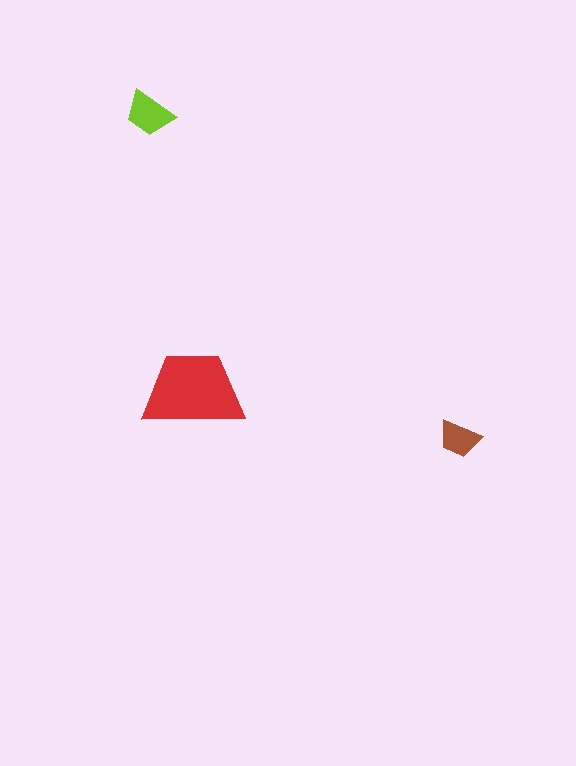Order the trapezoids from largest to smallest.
the red one, the lime one, the brown one.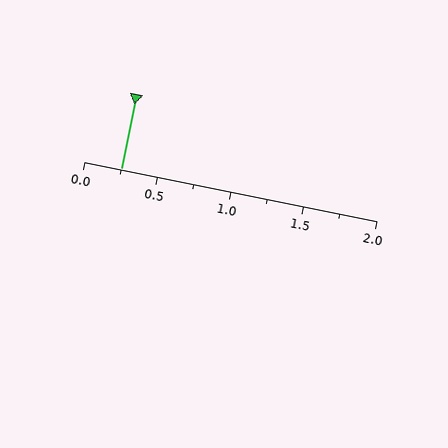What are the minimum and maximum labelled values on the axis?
The axis runs from 0.0 to 2.0.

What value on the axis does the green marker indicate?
The marker indicates approximately 0.25.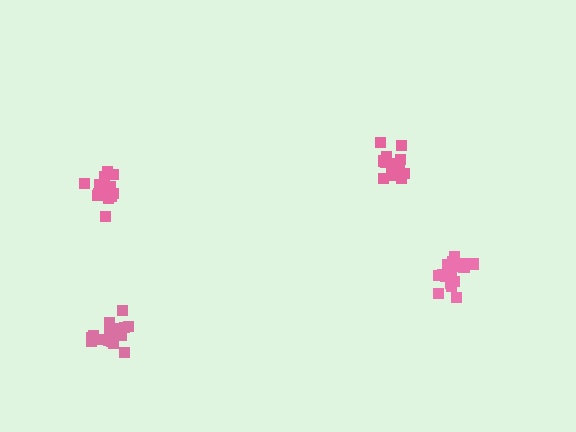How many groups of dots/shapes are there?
There are 4 groups.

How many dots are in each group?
Group 1: 16 dots, Group 2: 19 dots, Group 3: 17 dots, Group 4: 14 dots (66 total).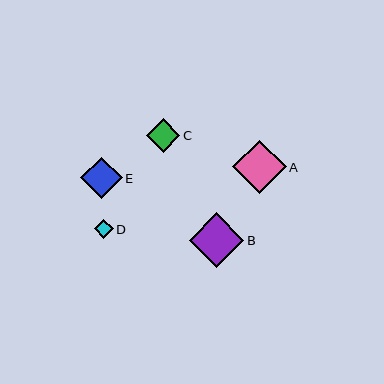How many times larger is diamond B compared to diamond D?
Diamond B is approximately 2.9 times the size of diamond D.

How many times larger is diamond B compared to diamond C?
Diamond B is approximately 1.6 times the size of diamond C.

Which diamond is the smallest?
Diamond D is the smallest with a size of approximately 19 pixels.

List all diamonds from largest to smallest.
From largest to smallest: B, A, E, C, D.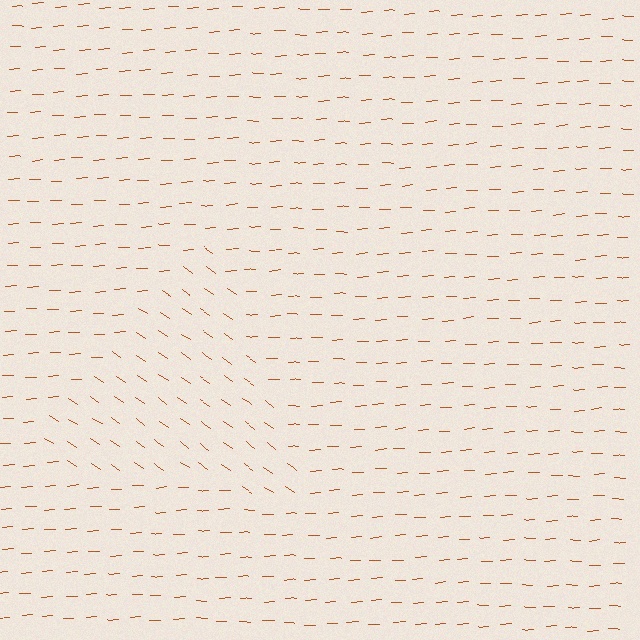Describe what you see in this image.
The image is filled with small brown line segments. A triangle region in the image has lines oriented differently from the surrounding lines, creating a visible texture boundary.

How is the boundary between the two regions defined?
The boundary is defined purely by a change in line orientation (approximately 37 degrees difference). All lines are the same color and thickness.